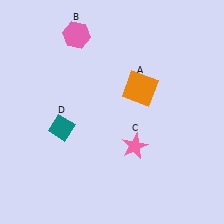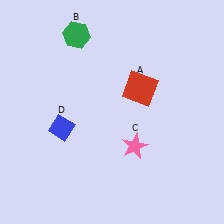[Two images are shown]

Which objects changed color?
A changed from orange to red. B changed from pink to green. D changed from teal to blue.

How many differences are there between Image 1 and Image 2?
There are 3 differences between the two images.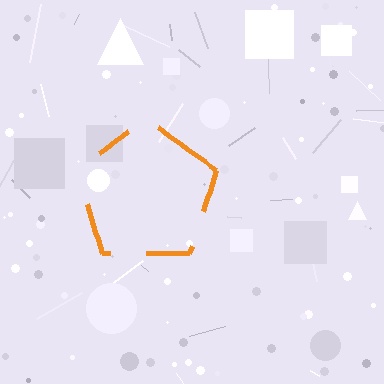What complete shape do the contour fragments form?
The contour fragments form a pentagon.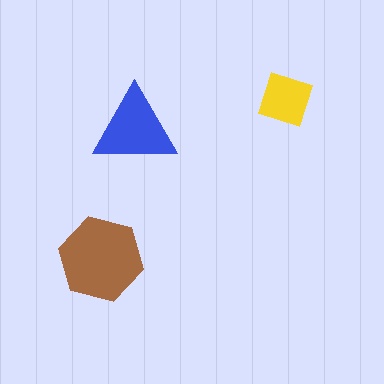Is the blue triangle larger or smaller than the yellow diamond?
Larger.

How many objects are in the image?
There are 3 objects in the image.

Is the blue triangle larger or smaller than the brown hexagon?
Smaller.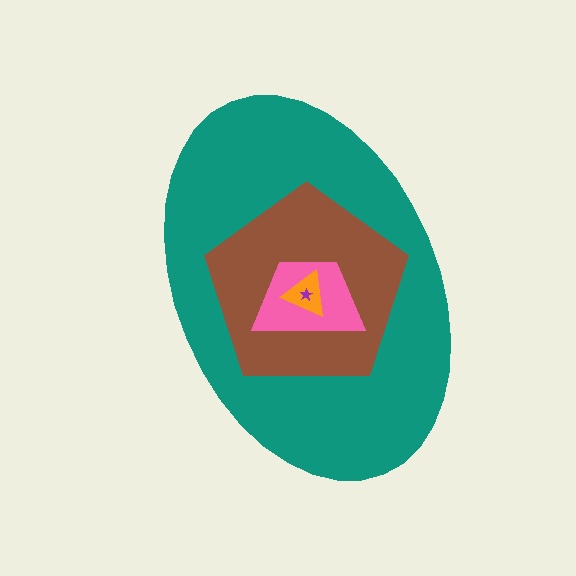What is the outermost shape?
The teal ellipse.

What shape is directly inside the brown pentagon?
The pink trapezoid.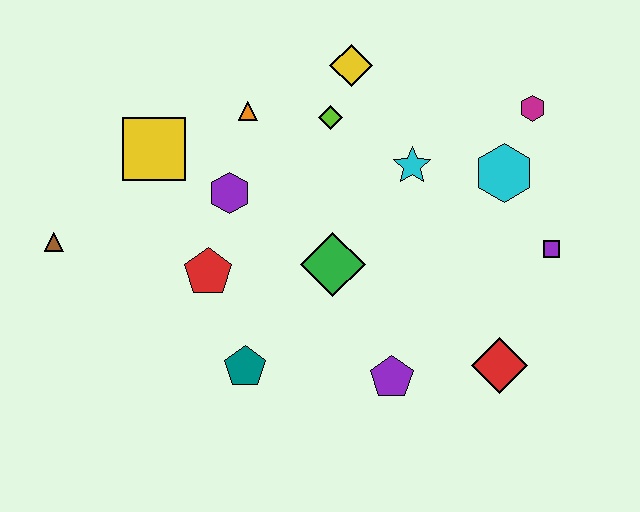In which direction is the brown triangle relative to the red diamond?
The brown triangle is to the left of the red diamond.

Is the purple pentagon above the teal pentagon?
No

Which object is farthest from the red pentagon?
The magenta hexagon is farthest from the red pentagon.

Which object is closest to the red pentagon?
The purple hexagon is closest to the red pentagon.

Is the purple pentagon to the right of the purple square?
No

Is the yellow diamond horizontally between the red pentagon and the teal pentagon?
No